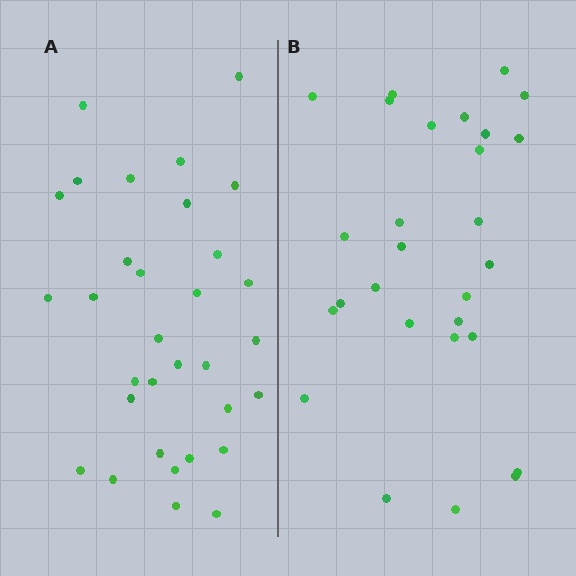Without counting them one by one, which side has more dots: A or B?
Region A (the left region) has more dots.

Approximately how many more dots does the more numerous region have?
Region A has about 4 more dots than region B.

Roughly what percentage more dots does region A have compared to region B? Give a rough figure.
About 15% more.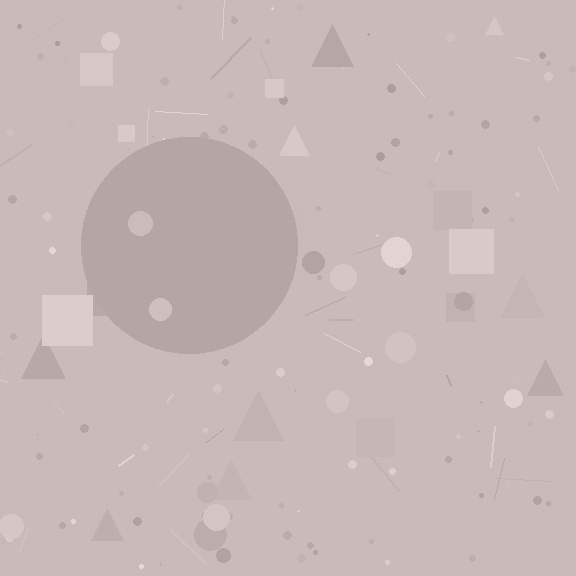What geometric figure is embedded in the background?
A circle is embedded in the background.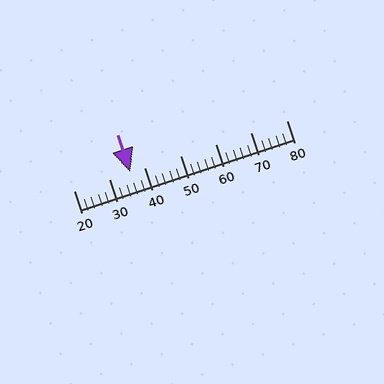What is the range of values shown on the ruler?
The ruler shows values from 20 to 80.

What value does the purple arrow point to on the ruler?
The purple arrow points to approximately 36.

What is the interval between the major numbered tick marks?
The major tick marks are spaced 10 units apart.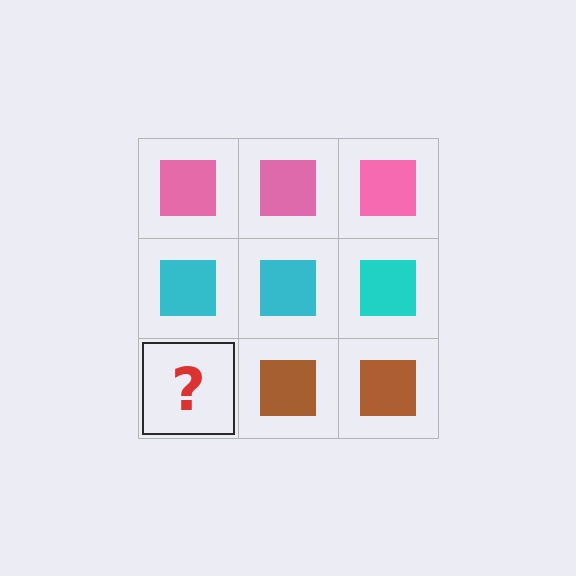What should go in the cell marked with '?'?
The missing cell should contain a brown square.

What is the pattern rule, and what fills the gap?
The rule is that each row has a consistent color. The gap should be filled with a brown square.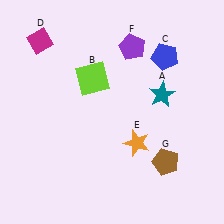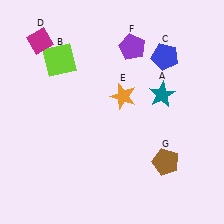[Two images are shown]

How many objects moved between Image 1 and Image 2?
2 objects moved between the two images.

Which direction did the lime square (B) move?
The lime square (B) moved left.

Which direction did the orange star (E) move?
The orange star (E) moved up.